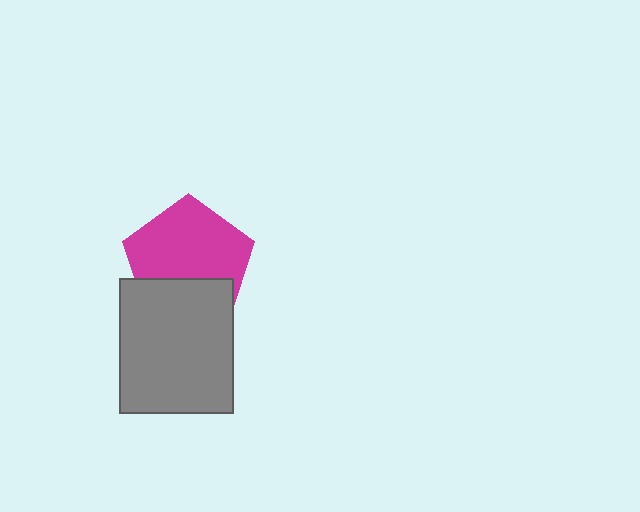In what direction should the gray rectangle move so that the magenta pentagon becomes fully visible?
The gray rectangle should move down. That is the shortest direction to clear the overlap and leave the magenta pentagon fully visible.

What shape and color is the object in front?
The object in front is a gray rectangle.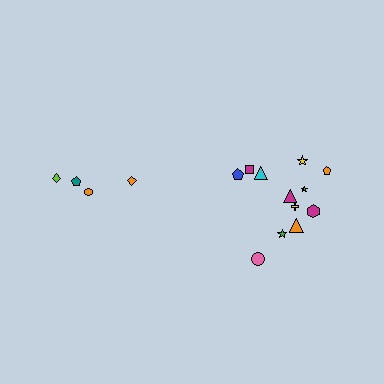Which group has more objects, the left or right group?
The right group.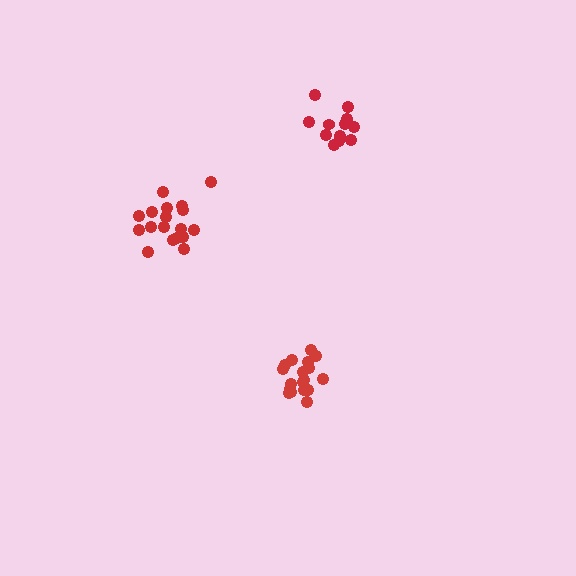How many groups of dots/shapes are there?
There are 3 groups.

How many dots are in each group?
Group 1: 19 dots, Group 2: 13 dots, Group 3: 18 dots (50 total).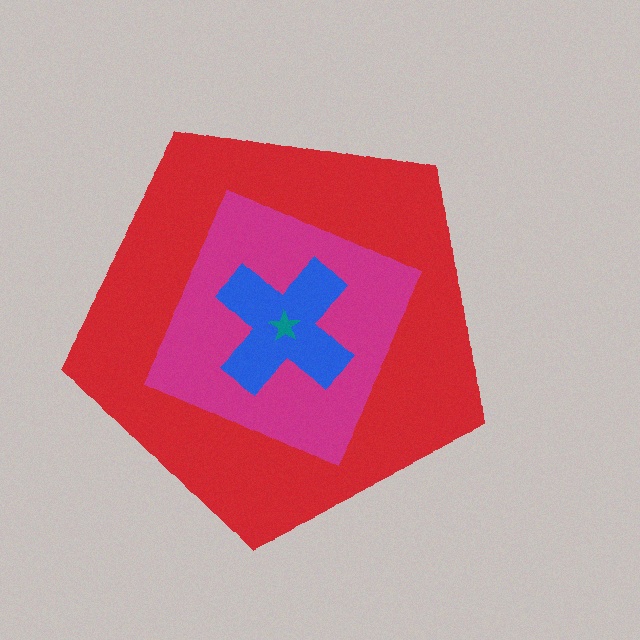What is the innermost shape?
The teal star.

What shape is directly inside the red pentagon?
The magenta diamond.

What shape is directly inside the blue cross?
The teal star.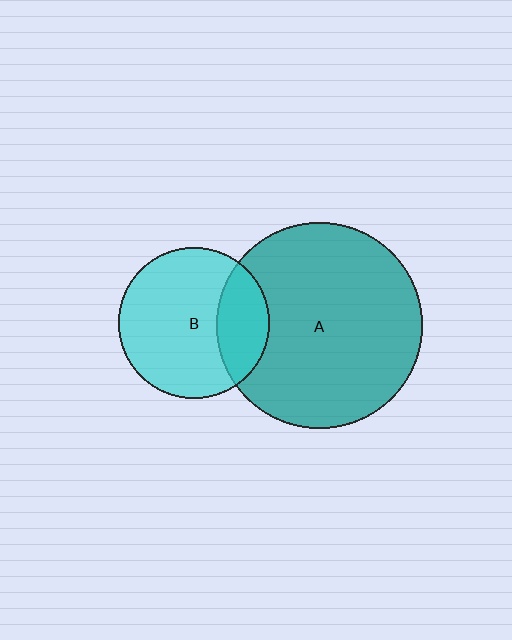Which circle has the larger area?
Circle A (teal).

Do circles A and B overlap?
Yes.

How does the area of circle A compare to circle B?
Approximately 1.9 times.